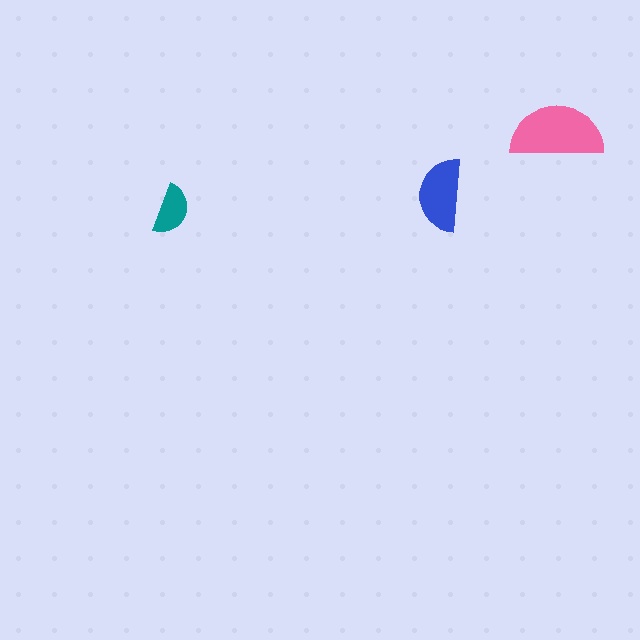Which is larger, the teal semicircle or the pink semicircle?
The pink one.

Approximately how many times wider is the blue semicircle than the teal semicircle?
About 1.5 times wider.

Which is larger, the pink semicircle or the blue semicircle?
The pink one.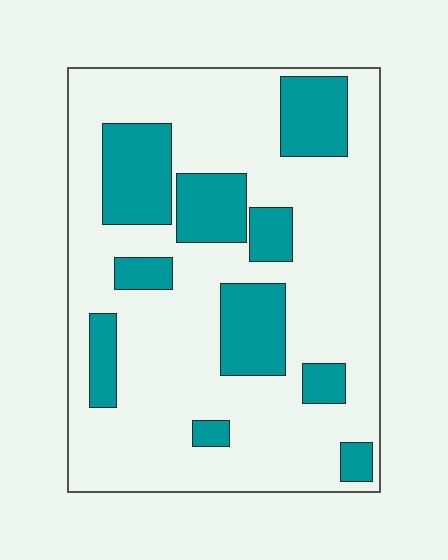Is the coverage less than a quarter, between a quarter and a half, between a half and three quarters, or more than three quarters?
Between a quarter and a half.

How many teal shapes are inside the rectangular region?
10.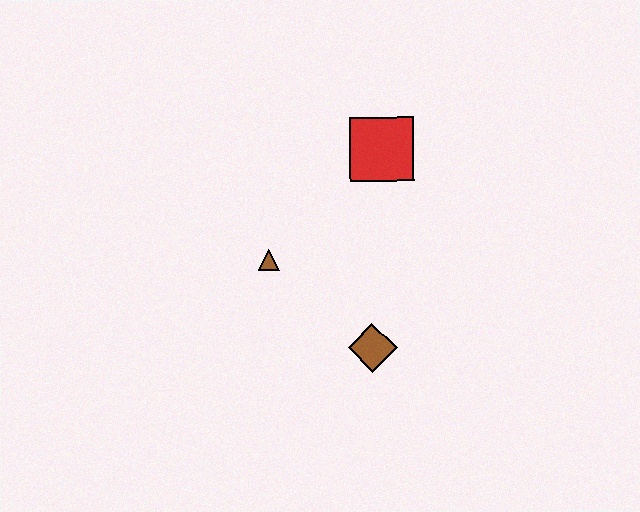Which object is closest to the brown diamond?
The brown triangle is closest to the brown diamond.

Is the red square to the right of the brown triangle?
Yes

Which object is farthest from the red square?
The brown diamond is farthest from the red square.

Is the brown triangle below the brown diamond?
No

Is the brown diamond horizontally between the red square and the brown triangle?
Yes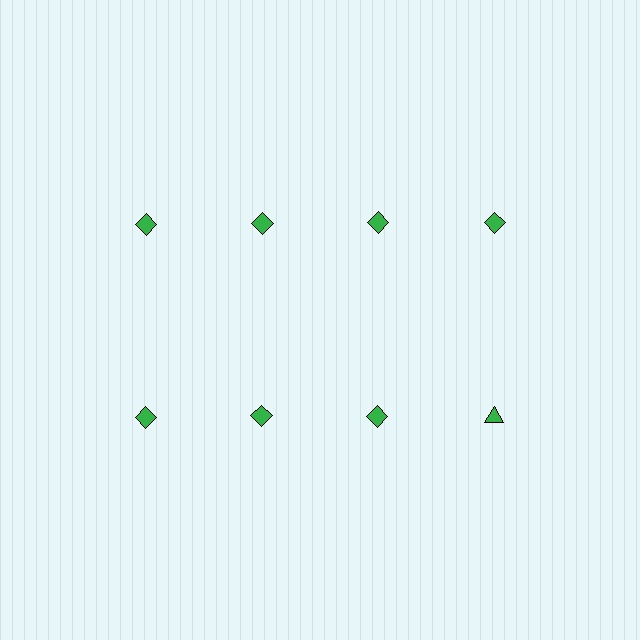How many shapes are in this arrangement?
There are 8 shapes arranged in a grid pattern.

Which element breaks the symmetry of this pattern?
The green triangle in the second row, second from right column breaks the symmetry. All other shapes are green diamonds.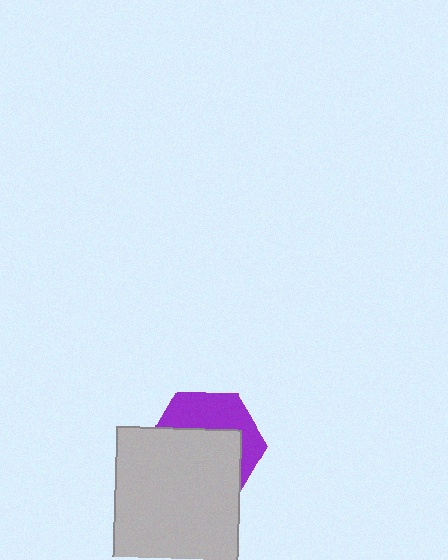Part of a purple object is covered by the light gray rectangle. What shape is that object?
It is a hexagon.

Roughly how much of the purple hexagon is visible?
A small part of it is visible (roughly 40%).